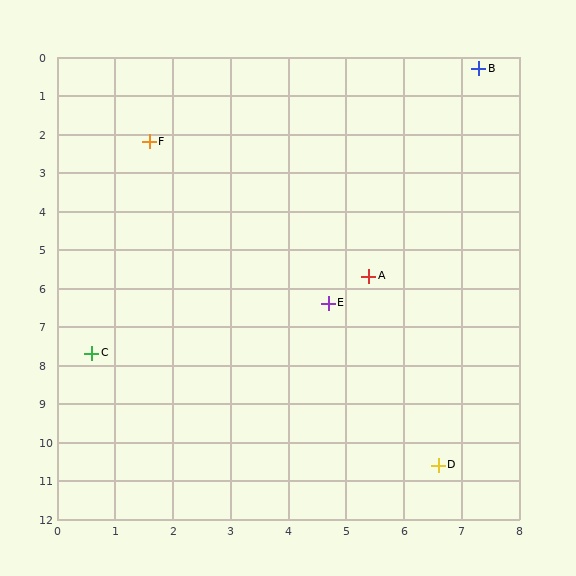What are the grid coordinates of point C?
Point C is at approximately (0.6, 7.7).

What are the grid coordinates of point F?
Point F is at approximately (1.6, 2.2).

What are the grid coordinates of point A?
Point A is at approximately (5.4, 5.7).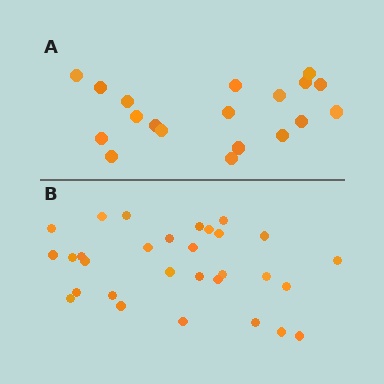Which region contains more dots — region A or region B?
Region B (the bottom region) has more dots.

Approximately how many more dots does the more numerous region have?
Region B has roughly 12 or so more dots than region A.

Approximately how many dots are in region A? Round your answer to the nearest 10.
About 20 dots. (The exact count is 19, which rounds to 20.)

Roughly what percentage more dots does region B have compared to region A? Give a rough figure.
About 60% more.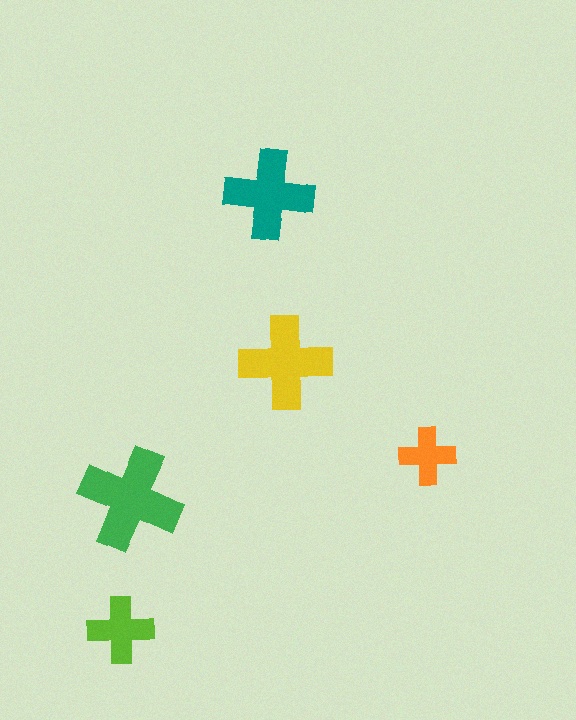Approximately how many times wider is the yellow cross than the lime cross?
About 1.5 times wider.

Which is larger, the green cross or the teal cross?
The green one.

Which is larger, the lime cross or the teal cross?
The teal one.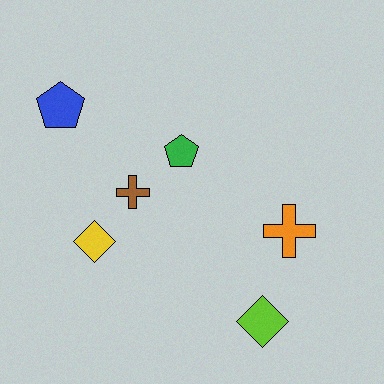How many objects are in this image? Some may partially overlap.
There are 6 objects.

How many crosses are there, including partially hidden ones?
There are 2 crosses.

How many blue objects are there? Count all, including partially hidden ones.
There is 1 blue object.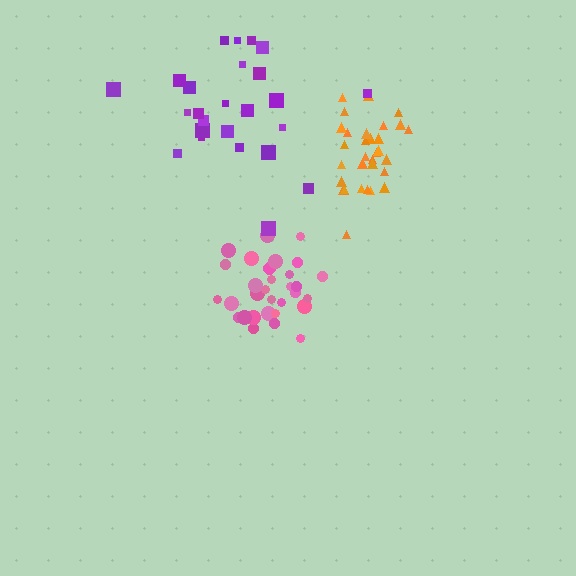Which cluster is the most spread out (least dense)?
Purple.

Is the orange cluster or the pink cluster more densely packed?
Orange.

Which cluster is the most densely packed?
Orange.